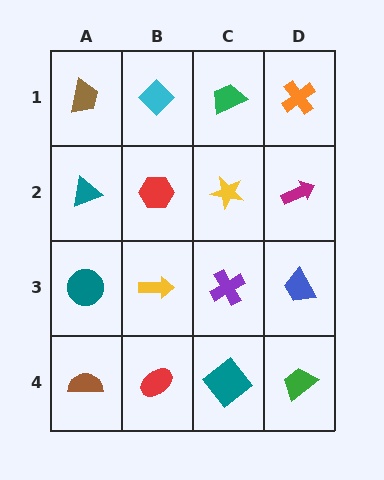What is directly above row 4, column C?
A purple cross.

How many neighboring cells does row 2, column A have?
3.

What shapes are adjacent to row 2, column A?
A brown trapezoid (row 1, column A), a teal circle (row 3, column A), a red hexagon (row 2, column B).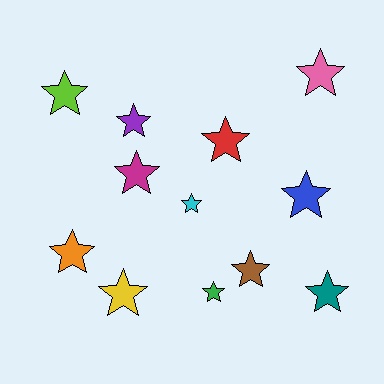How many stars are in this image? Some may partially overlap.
There are 12 stars.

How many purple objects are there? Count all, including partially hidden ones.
There is 1 purple object.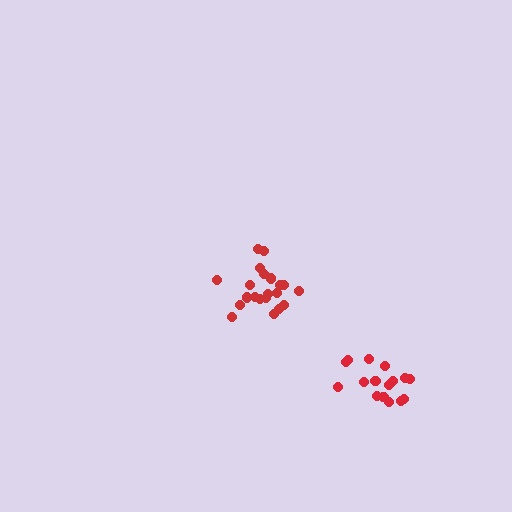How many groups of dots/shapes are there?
There are 2 groups.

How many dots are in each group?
Group 1: 16 dots, Group 2: 21 dots (37 total).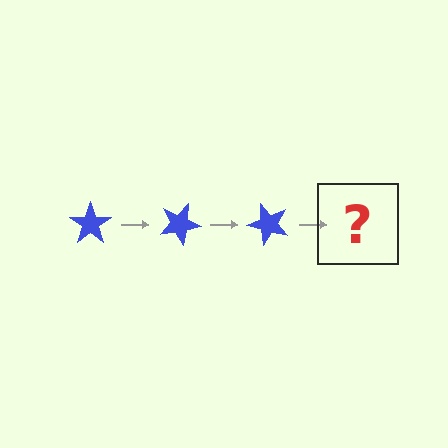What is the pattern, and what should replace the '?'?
The pattern is that the star rotates 25 degrees each step. The '?' should be a blue star rotated 75 degrees.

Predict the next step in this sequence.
The next step is a blue star rotated 75 degrees.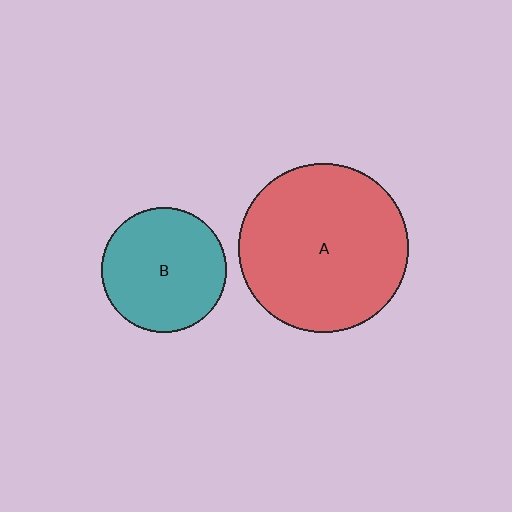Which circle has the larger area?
Circle A (red).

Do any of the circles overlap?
No, none of the circles overlap.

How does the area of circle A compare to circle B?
Approximately 1.8 times.